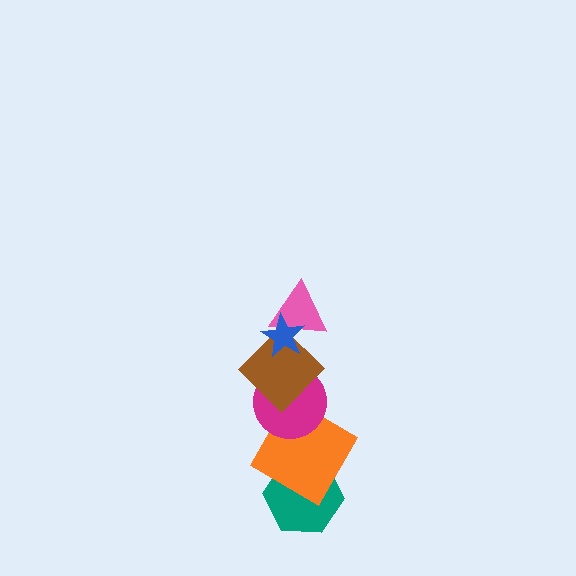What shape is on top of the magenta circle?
The brown diamond is on top of the magenta circle.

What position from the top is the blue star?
The blue star is 1st from the top.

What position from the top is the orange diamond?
The orange diamond is 5th from the top.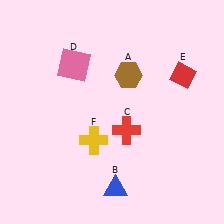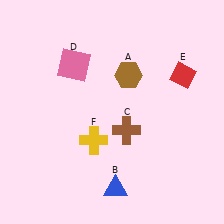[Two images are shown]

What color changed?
The cross (C) changed from red in Image 1 to brown in Image 2.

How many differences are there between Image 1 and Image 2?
There is 1 difference between the two images.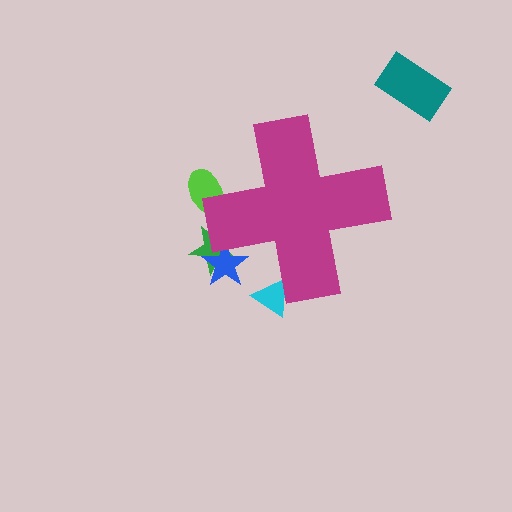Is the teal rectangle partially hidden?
No, the teal rectangle is fully visible.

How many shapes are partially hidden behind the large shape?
4 shapes are partially hidden.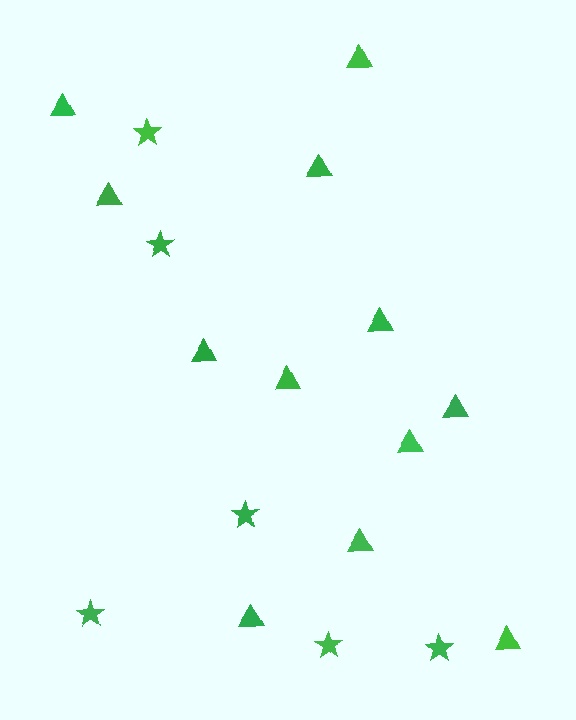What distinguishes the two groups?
There are 2 groups: one group of triangles (12) and one group of stars (6).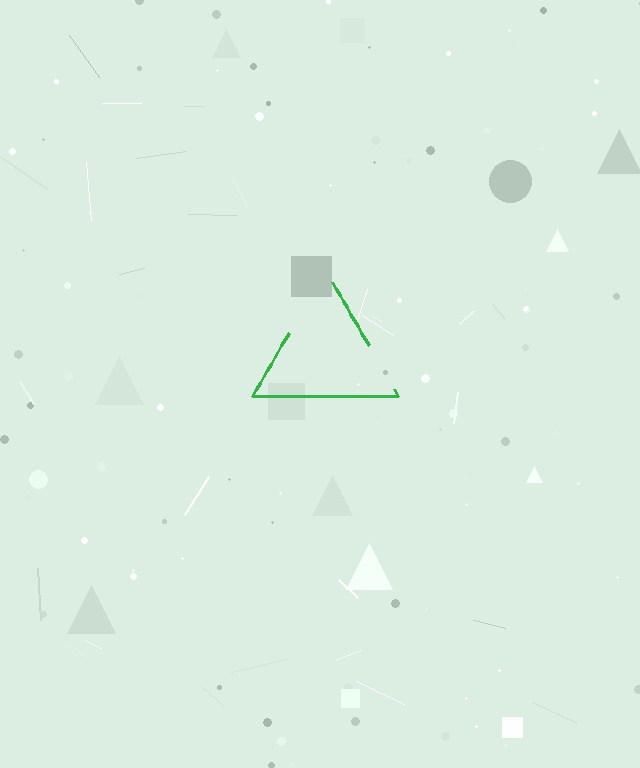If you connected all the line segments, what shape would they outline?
They would outline a triangle.